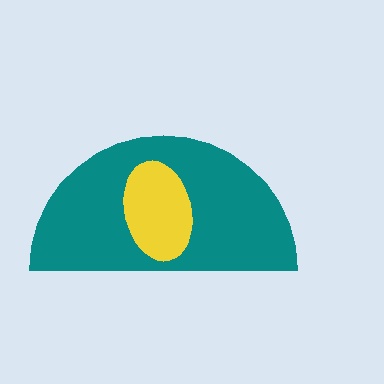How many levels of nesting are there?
2.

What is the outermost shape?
The teal semicircle.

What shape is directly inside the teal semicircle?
The yellow ellipse.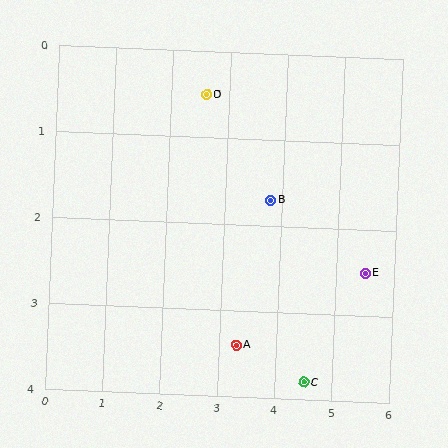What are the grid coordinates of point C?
Point C is at approximately (4.5, 3.8).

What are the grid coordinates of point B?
Point B is at approximately (3.8, 1.7).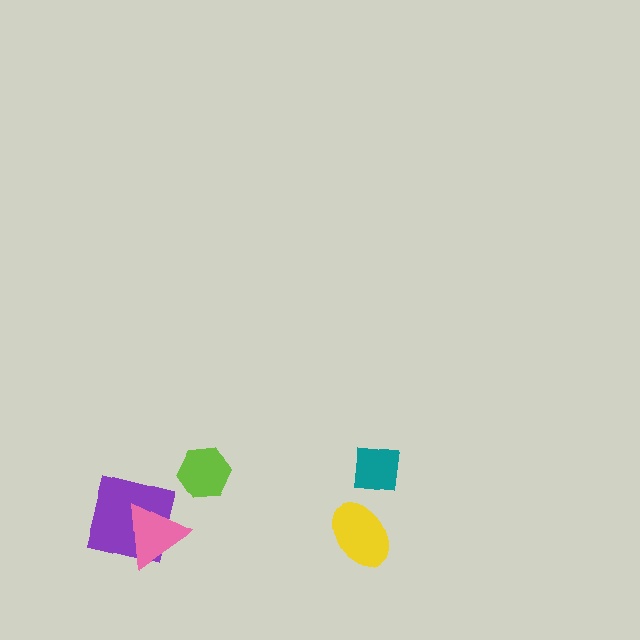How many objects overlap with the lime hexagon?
0 objects overlap with the lime hexagon.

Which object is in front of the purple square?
The pink triangle is in front of the purple square.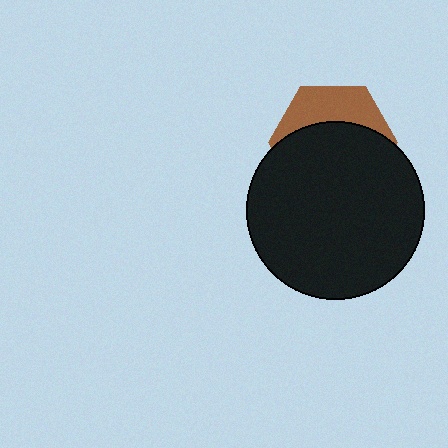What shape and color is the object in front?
The object in front is a black circle.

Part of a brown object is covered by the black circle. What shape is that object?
It is a hexagon.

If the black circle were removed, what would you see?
You would see the complete brown hexagon.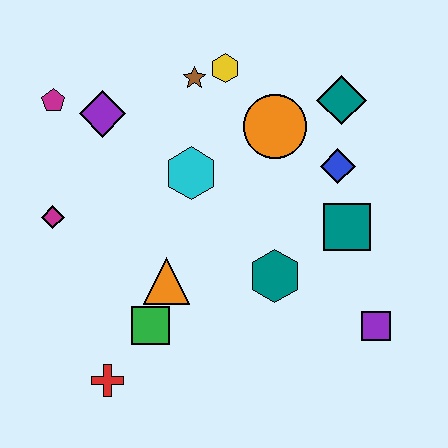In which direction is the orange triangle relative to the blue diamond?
The orange triangle is to the left of the blue diamond.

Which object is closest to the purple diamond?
The magenta pentagon is closest to the purple diamond.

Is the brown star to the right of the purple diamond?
Yes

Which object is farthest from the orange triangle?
The teal diamond is farthest from the orange triangle.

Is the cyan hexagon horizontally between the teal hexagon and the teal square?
No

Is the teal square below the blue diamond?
Yes